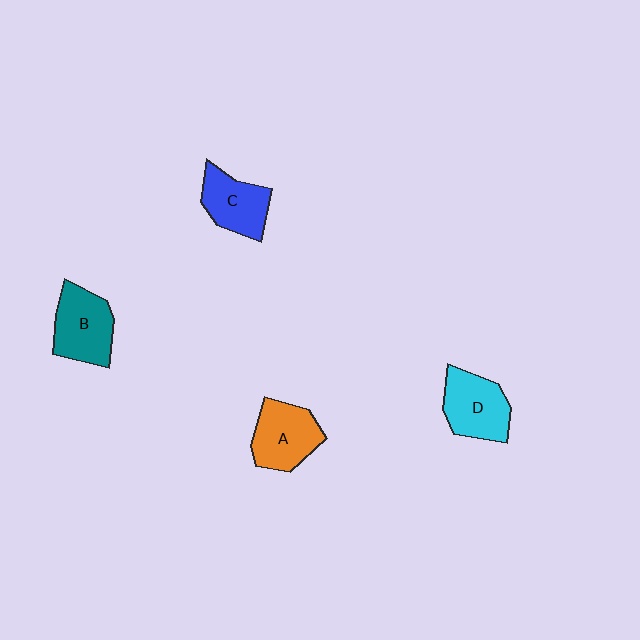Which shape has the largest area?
Shape B (teal).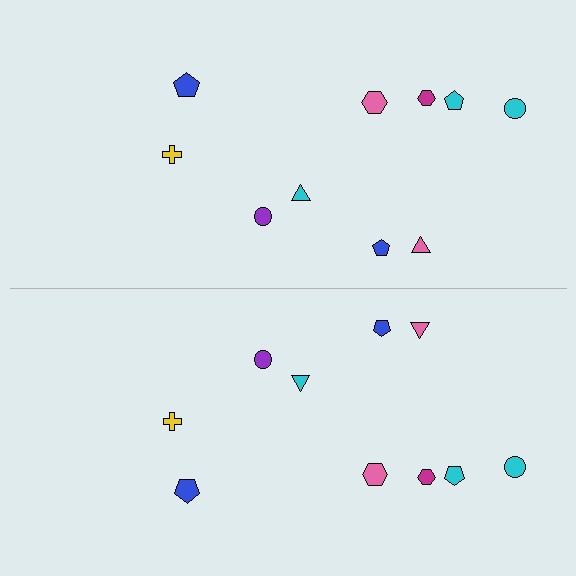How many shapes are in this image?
There are 20 shapes in this image.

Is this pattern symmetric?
Yes, this pattern has bilateral (reflection) symmetry.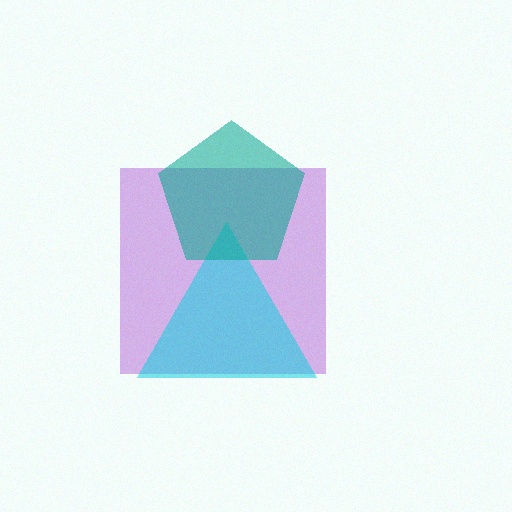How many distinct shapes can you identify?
There are 3 distinct shapes: a purple square, a cyan triangle, a teal pentagon.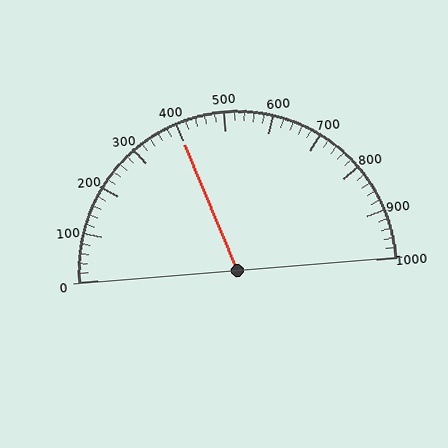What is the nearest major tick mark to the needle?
The nearest major tick mark is 400.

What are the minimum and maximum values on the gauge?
The gauge ranges from 0 to 1000.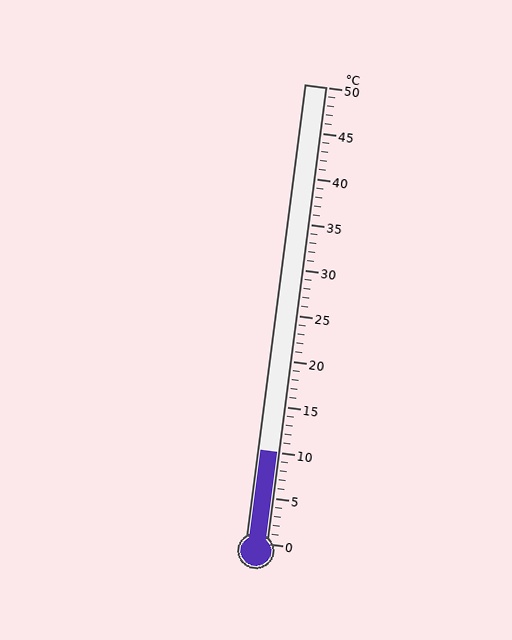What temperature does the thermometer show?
The thermometer shows approximately 10°C.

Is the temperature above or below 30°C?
The temperature is below 30°C.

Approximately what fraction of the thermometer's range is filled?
The thermometer is filled to approximately 20% of its range.